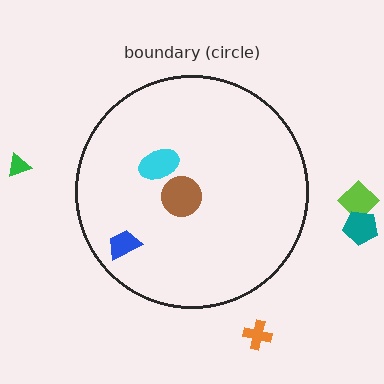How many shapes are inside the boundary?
3 inside, 4 outside.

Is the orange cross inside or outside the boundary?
Outside.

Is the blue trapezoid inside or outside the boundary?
Inside.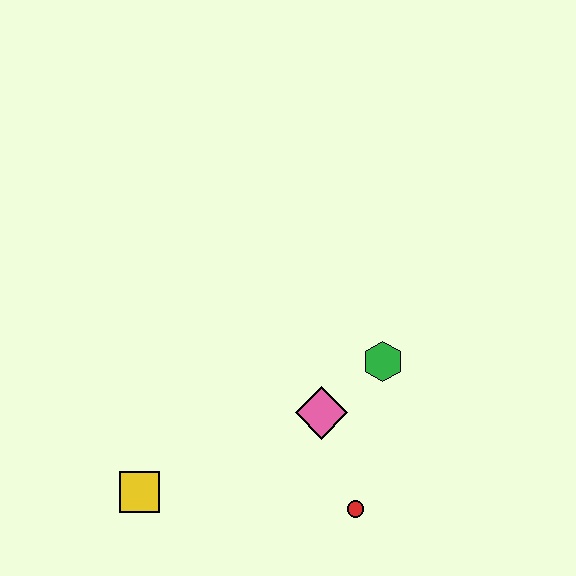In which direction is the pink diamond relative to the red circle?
The pink diamond is above the red circle.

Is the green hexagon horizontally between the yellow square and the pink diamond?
No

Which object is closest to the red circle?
The pink diamond is closest to the red circle.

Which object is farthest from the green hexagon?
The yellow square is farthest from the green hexagon.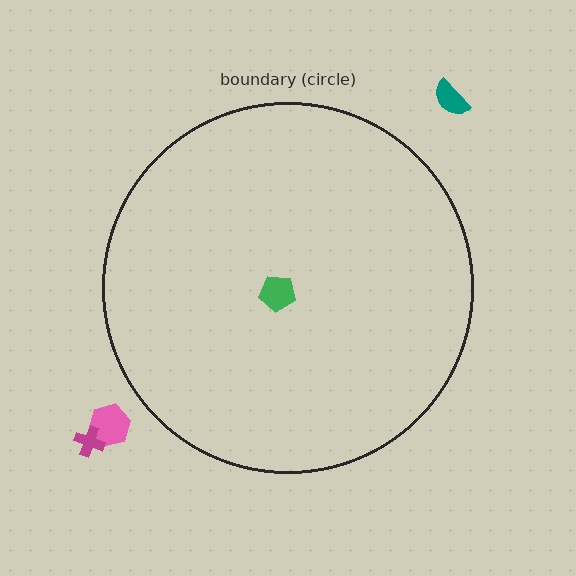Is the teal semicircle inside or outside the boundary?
Outside.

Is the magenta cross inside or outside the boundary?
Outside.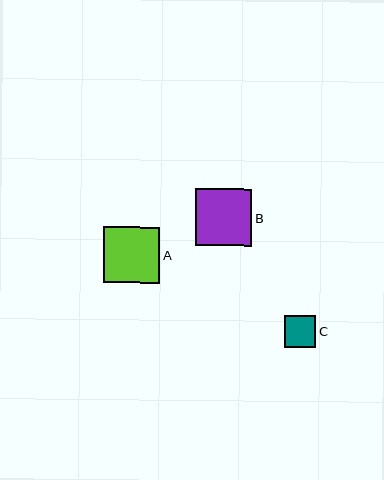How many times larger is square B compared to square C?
Square B is approximately 1.8 times the size of square C.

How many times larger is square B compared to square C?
Square B is approximately 1.8 times the size of square C.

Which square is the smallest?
Square C is the smallest with a size of approximately 31 pixels.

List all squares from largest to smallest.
From largest to smallest: B, A, C.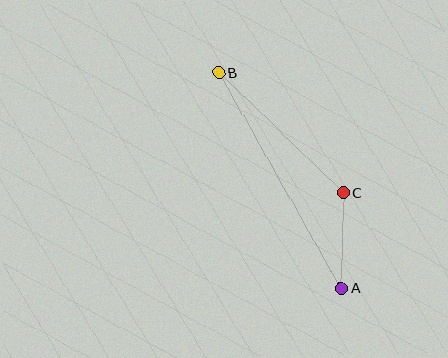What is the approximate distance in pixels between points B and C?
The distance between B and C is approximately 173 pixels.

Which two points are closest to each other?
Points A and C are closest to each other.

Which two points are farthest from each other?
Points A and B are farthest from each other.